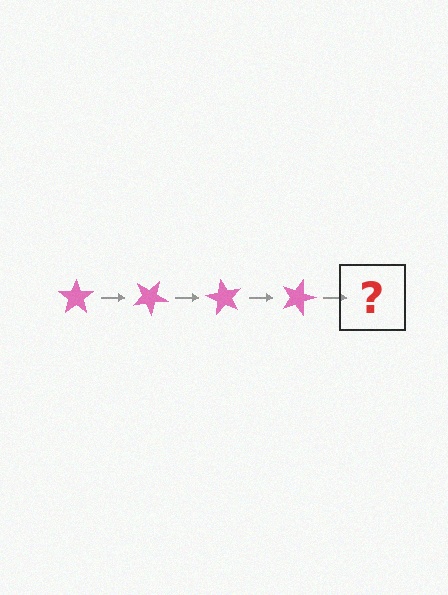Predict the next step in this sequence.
The next step is a pink star rotated 120 degrees.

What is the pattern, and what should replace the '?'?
The pattern is that the star rotates 30 degrees each step. The '?' should be a pink star rotated 120 degrees.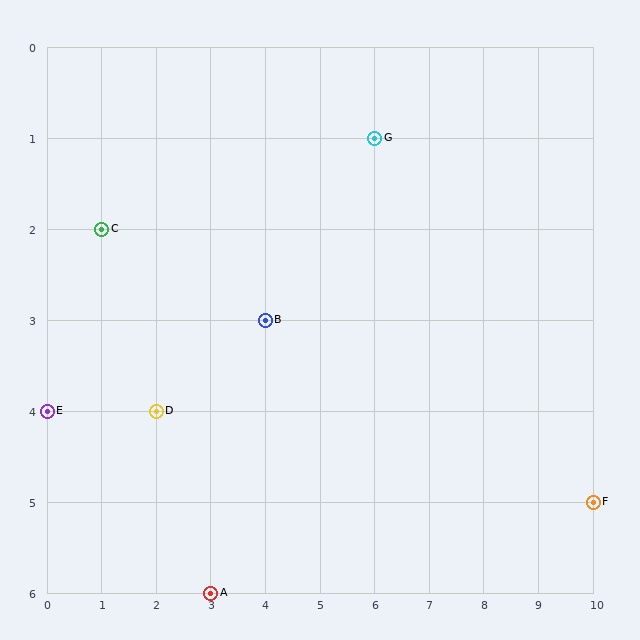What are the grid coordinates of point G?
Point G is at grid coordinates (6, 1).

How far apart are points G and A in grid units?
Points G and A are 3 columns and 5 rows apart (about 5.8 grid units diagonally).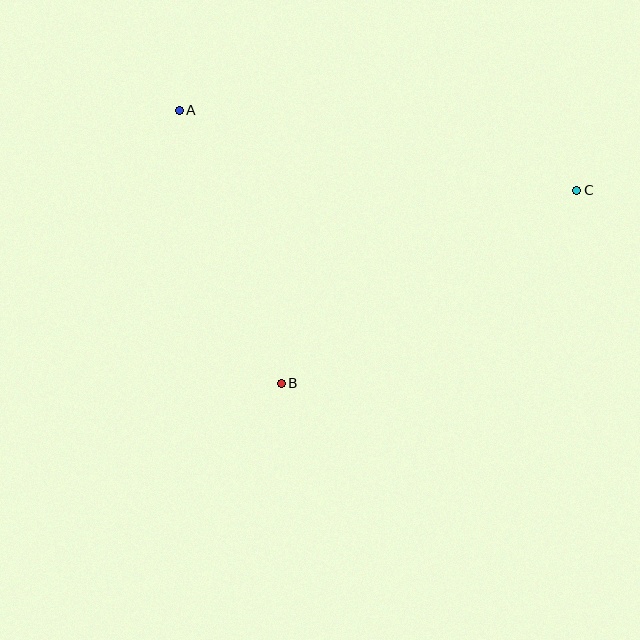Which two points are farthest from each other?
Points A and C are farthest from each other.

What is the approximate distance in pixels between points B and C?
The distance between B and C is approximately 353 pixels.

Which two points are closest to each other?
Points A and B are closest to each other.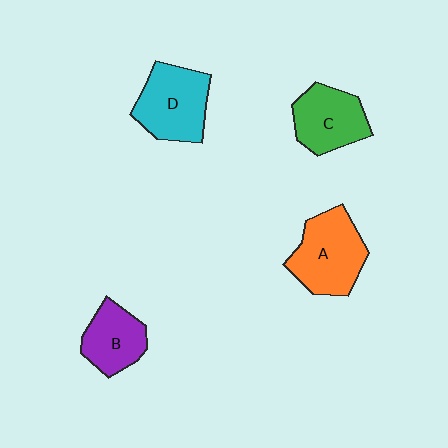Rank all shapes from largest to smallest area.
From largest to smallest: A (orange), D (cyan), C (green), B (purple).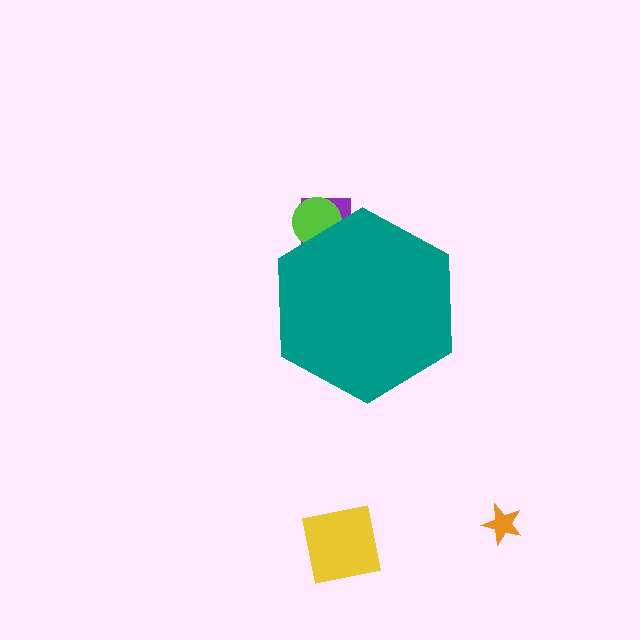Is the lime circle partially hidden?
Yes, the lime circle is partially hidden behind the teal hexagon.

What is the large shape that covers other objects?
A teal hexagon.